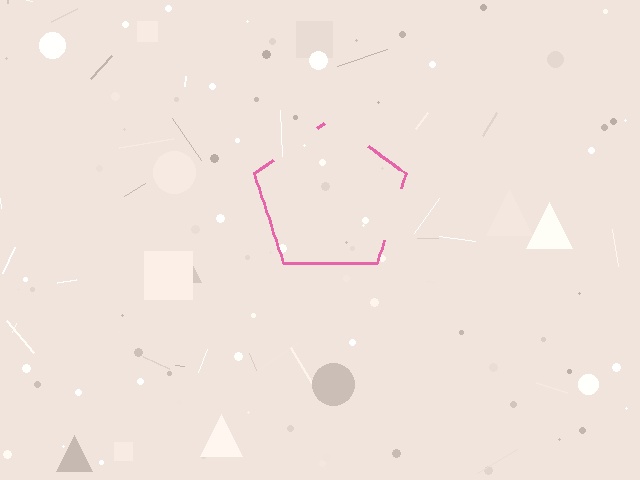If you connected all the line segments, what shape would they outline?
They would outline a pentagon.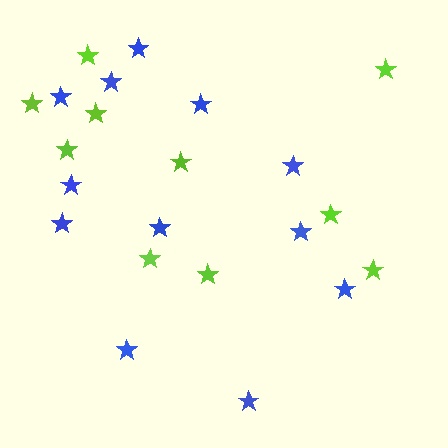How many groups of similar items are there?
There are 2 groups: one group of blue stars (12) and one group of lime stars (10).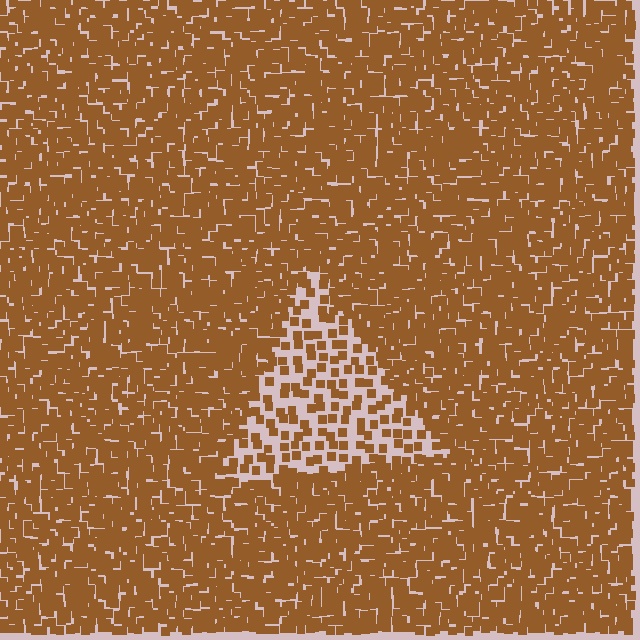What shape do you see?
I see a triangle.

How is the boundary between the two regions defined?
The boundary is defined by a change in element density (approximately 2.5x ratio). All elements are the same color, size, and shape.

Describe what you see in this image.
The image contains small brown elements arranged at two different densities. A triangle-shaped region is visible where the elements are less densely packed than the surrounding area.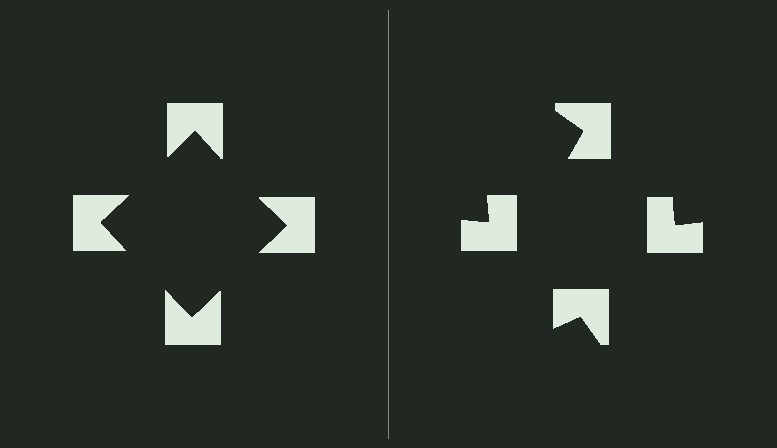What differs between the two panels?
The notched squares are positioned identically on both sides; only the wedge orientations differ. On the left they align to a square; on the right they are misaligned.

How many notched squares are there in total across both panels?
8 — 4 on each side.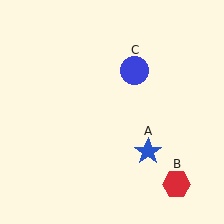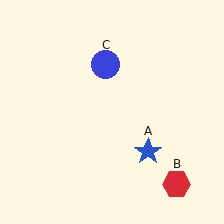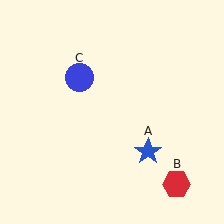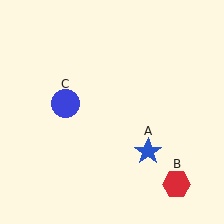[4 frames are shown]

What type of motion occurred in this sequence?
The blue circle (object C) rotated counterclockwise around the center of the scene.